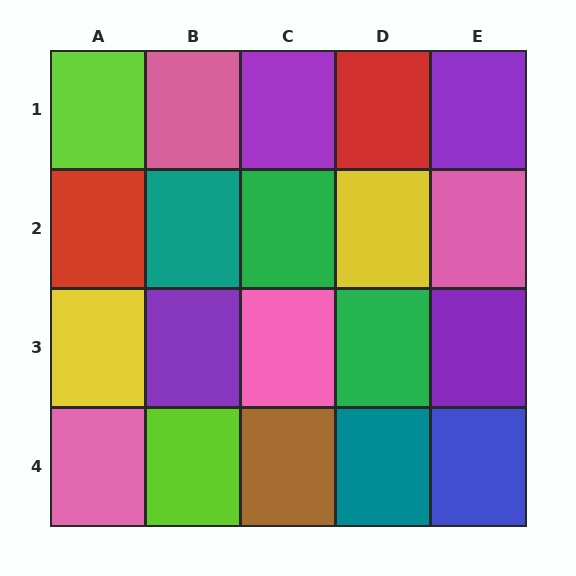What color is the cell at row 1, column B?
Pink.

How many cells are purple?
4 cells are purple.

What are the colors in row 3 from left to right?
Yellow, purple, pink, green, purple.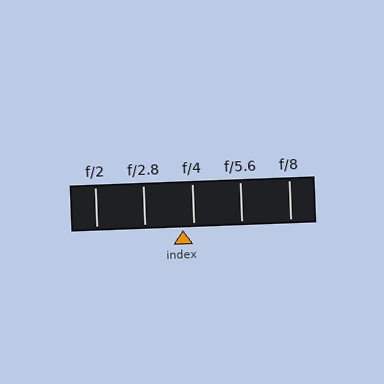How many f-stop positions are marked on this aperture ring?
There are 5 f-stop positions marked.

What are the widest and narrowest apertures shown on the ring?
The widest aperture shown is f/2 and the narrowest is f/8.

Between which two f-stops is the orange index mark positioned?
The index mark is between f/2.8 and f/4.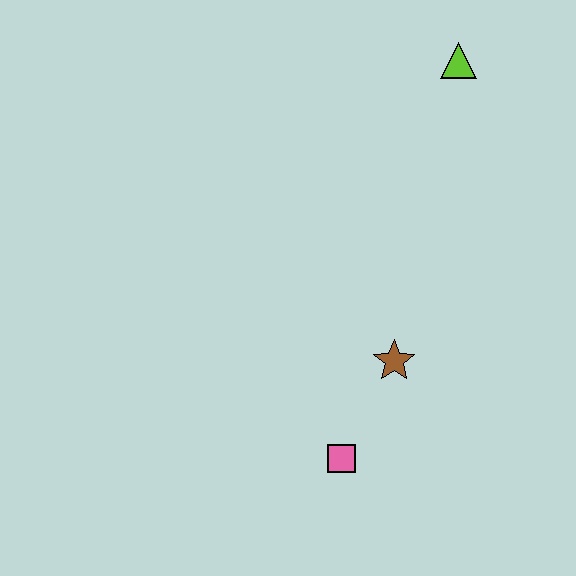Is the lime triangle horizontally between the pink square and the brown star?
No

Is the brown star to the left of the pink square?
No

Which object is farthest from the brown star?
The lime triangle is farthest from the brown star.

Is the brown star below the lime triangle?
Yes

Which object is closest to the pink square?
The brown star is closest to the pink square.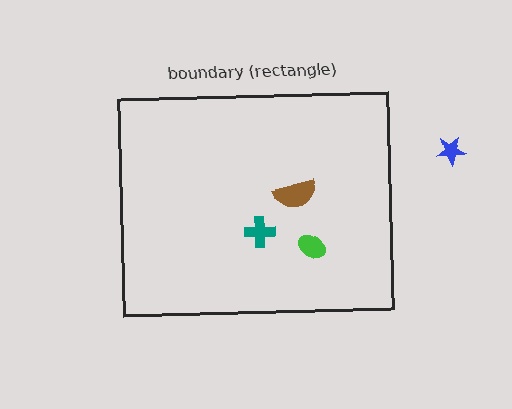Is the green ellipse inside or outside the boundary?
Inside.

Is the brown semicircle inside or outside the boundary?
Inside.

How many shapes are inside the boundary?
3 inside, 1 outside.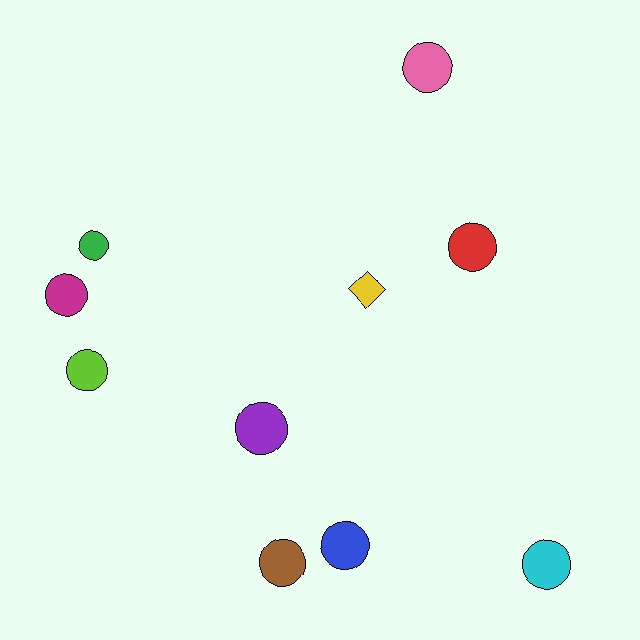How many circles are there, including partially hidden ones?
There are 9 circles.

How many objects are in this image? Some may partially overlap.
There are 10 objects.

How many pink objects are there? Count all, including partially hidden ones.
There is 1 pink object.